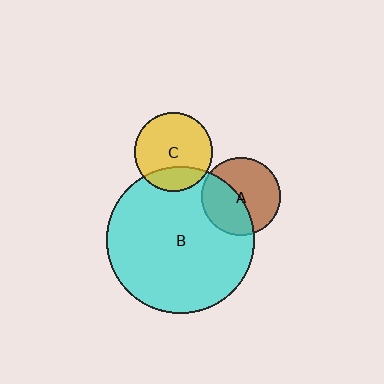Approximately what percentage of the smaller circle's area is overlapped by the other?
Approximately 45%.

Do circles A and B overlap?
Yes.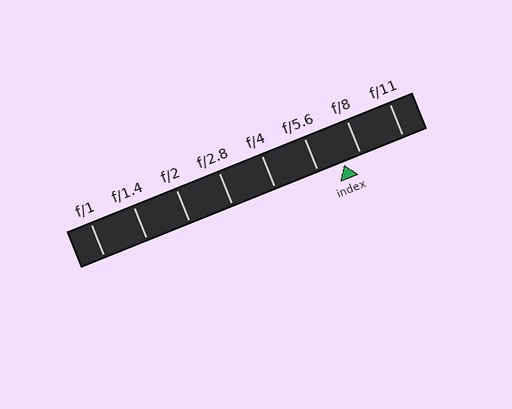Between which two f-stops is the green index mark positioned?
The index mark is between f/5.6 and f/8.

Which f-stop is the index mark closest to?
The index mark is closest to f/8.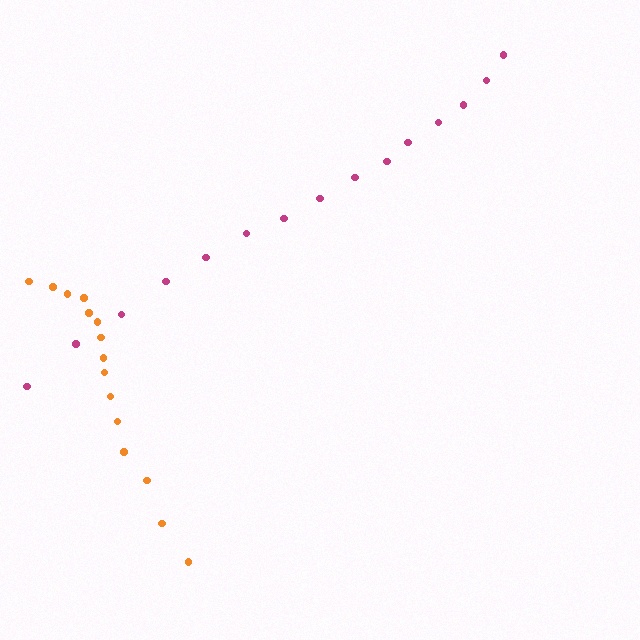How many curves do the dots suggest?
There are 2 distinct paths.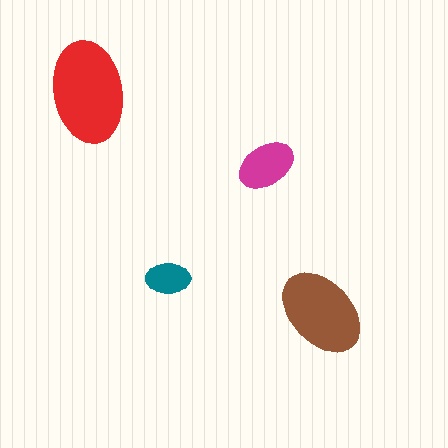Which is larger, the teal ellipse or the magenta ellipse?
The magenta one.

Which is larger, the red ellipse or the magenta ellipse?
The red one.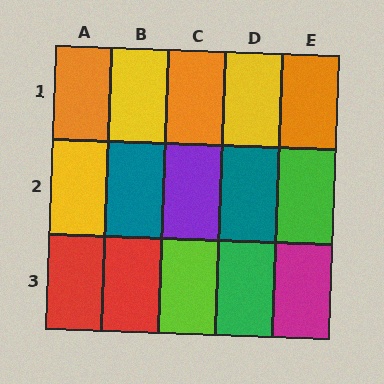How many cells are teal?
2 cells are teal.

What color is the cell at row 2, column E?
Green.